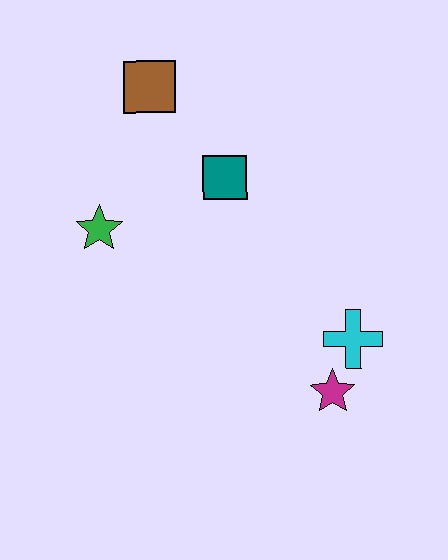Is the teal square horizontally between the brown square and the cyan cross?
Yes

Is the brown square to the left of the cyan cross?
Yes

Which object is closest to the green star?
The teal square is closest to the green star.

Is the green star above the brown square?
No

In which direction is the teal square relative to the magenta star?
The teal square is above the magenta star.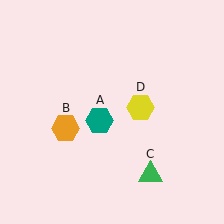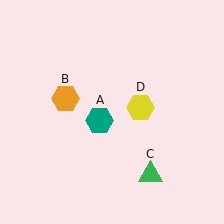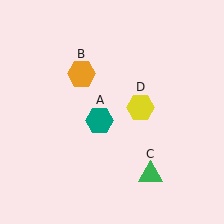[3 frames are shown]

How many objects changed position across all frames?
1 object changed position: orange hexagon (object B).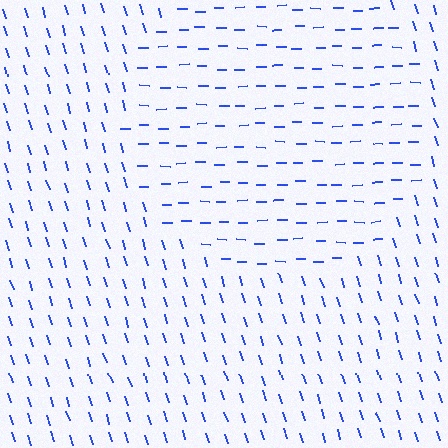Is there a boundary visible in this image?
Yes, there is a texture boundary formed by a change in line orientation.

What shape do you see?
I see a circle.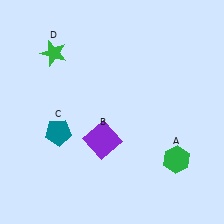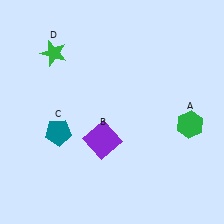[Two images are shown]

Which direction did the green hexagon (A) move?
The green hexagon (A) moved up.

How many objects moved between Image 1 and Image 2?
1 object moved between the two images.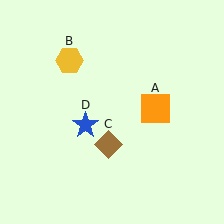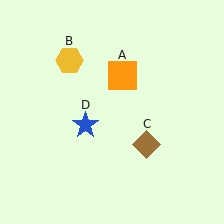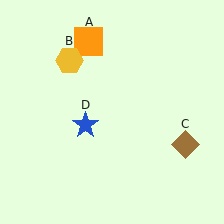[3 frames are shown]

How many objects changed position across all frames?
2 objects changed position: orange square (object A), brown diamond (object C).